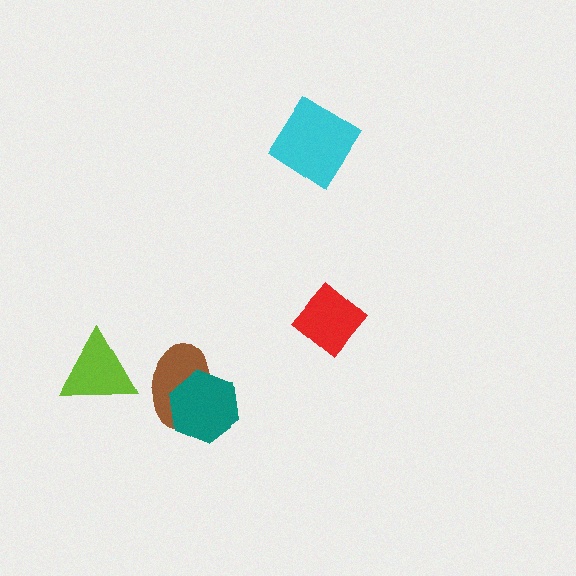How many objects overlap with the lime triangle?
0 objects overlap with the lime triangle.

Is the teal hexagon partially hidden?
No, no other shape covers it.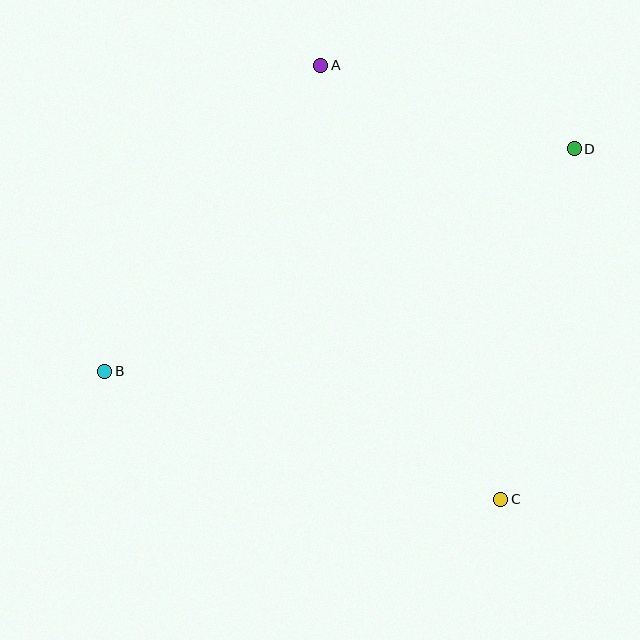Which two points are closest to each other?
Points A and D are closest to each other.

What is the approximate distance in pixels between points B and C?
The distance between B and C is approximately 416 pixels.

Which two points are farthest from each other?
Points B and D are farthest from each other.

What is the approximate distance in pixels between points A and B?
The distance between A and B is approximately 375 pixels.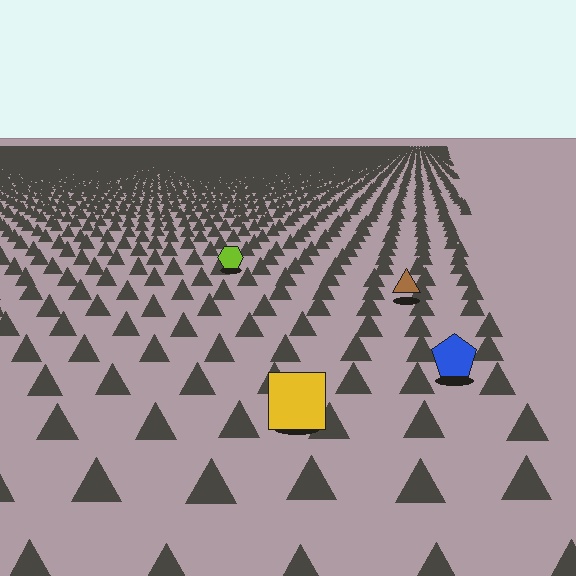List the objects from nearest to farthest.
From nearest to farthest: the yellow square, the blue pentagon, the brown triangle, the lime hexagon.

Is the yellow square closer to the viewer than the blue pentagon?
Yes. The yellow square is closer — you can tell from the texture gradient: the ground texture is coarser near it.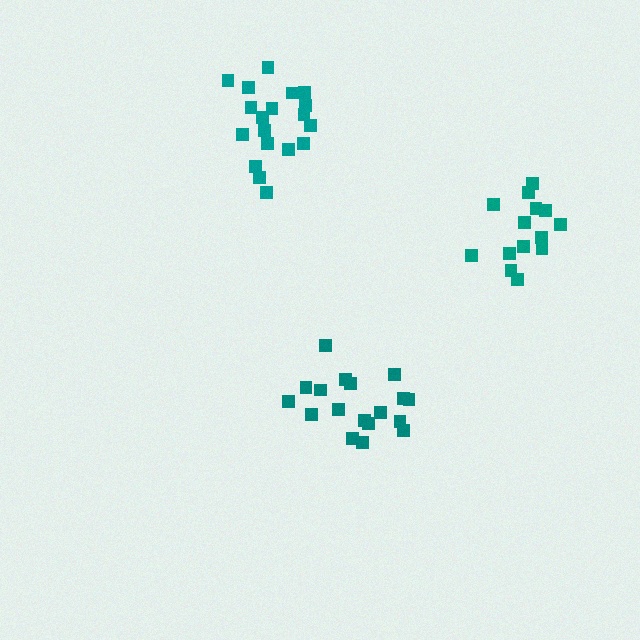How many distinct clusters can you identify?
There are 3 distinct clusters.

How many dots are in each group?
Group 1: 19 dots, Group 2: 19 dots, Group 3: 14 dots (52 total).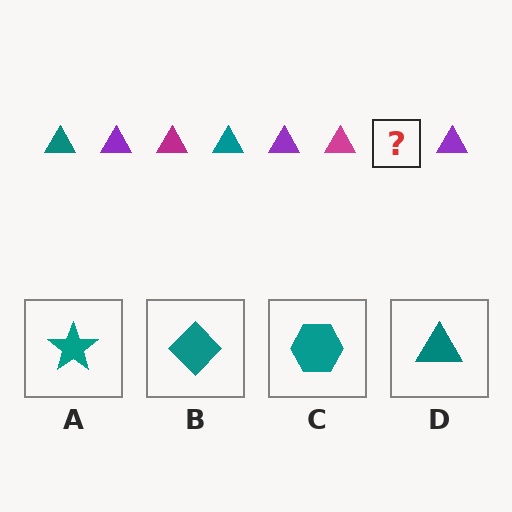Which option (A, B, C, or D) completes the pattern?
D.